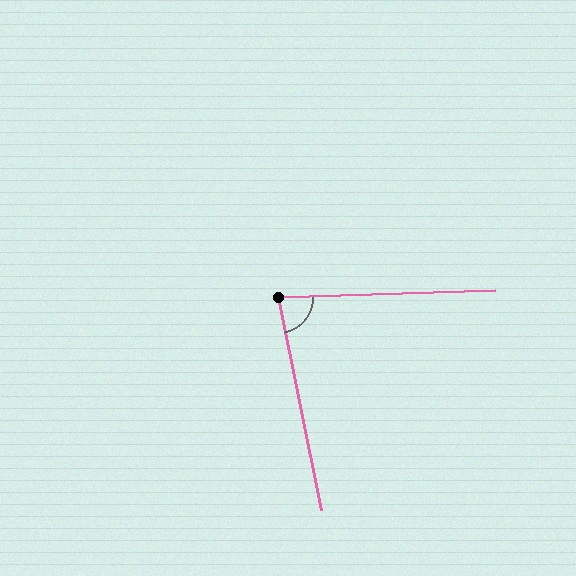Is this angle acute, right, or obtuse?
It is acute.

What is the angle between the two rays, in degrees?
Approximately 80 degrees.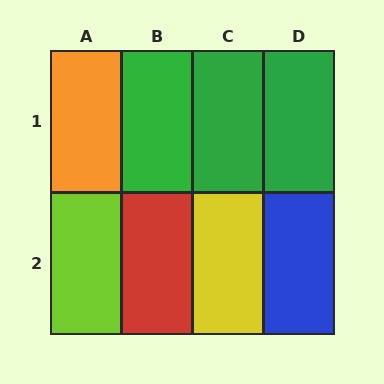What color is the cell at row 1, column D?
Green.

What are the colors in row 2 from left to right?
Lime, red, yellow, blue.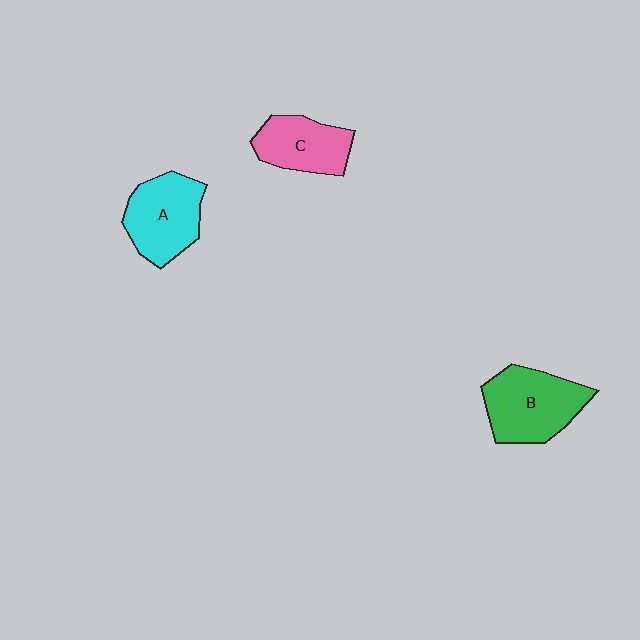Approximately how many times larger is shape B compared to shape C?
Approximately 1.4 times.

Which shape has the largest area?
Shape B (green).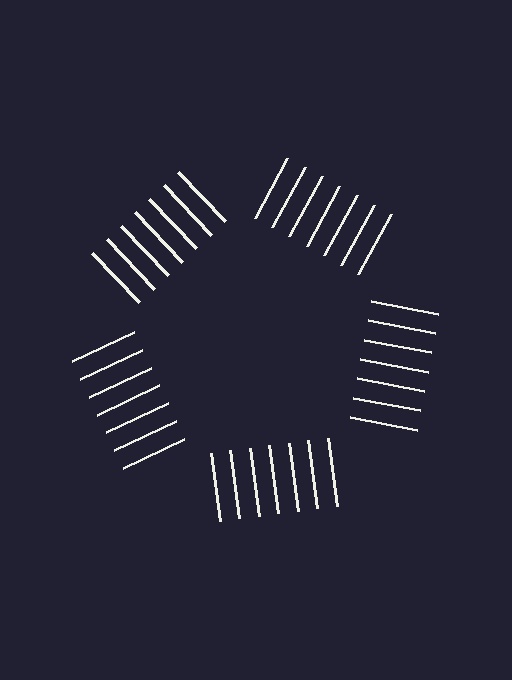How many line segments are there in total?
35 — 7 along each of the 5 edges.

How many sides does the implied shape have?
5 sides — the line-ends trace a pentagon.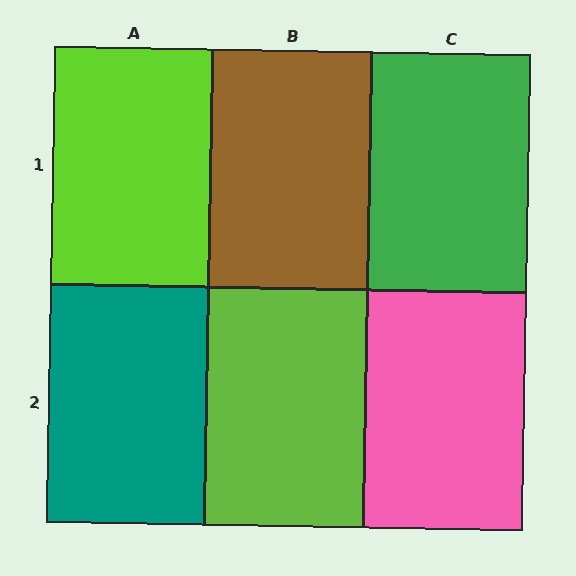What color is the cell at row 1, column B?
Brown.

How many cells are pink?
1 cell is pink.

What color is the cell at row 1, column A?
Lime.